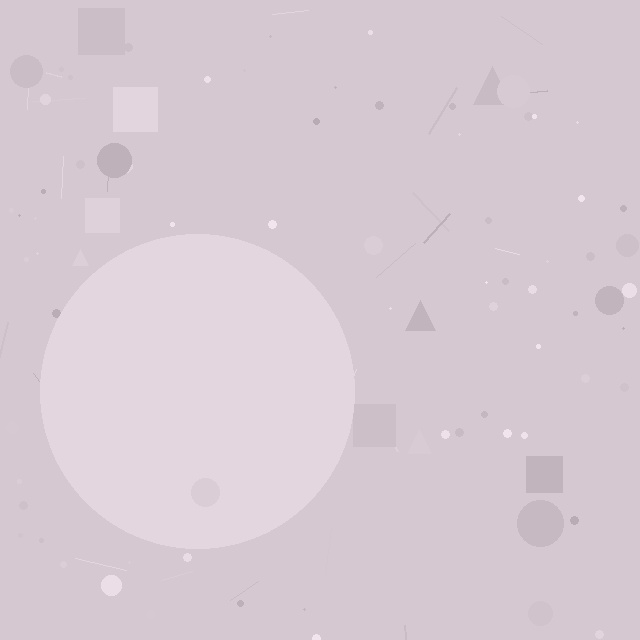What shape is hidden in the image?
A circle is hidden in the image.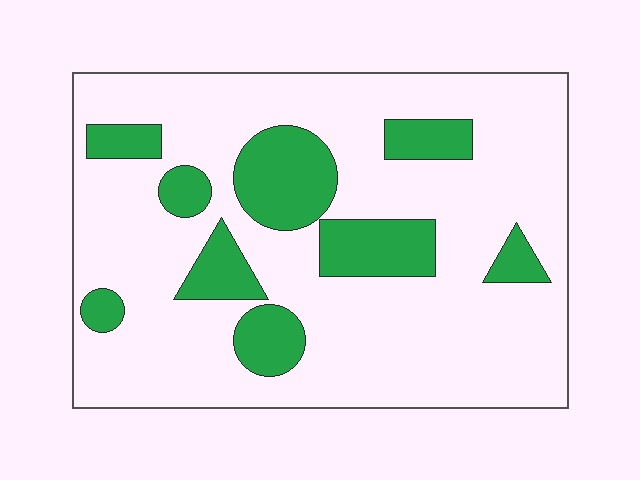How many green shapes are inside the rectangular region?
9.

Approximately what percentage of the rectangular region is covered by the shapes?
Approximately 20%.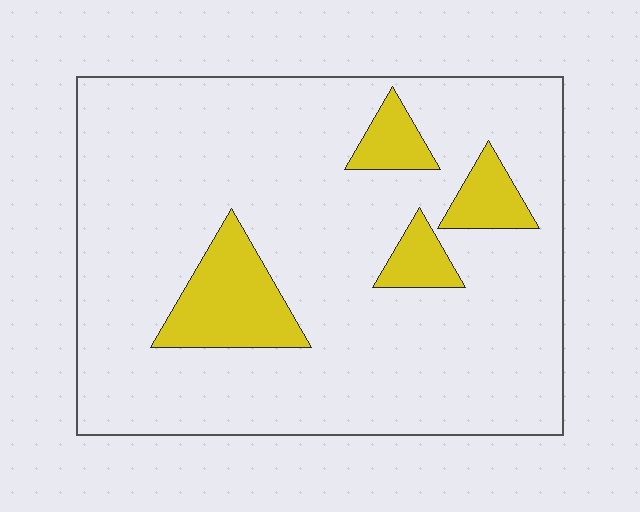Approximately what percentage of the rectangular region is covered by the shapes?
Approximately 15%.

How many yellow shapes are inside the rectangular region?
4.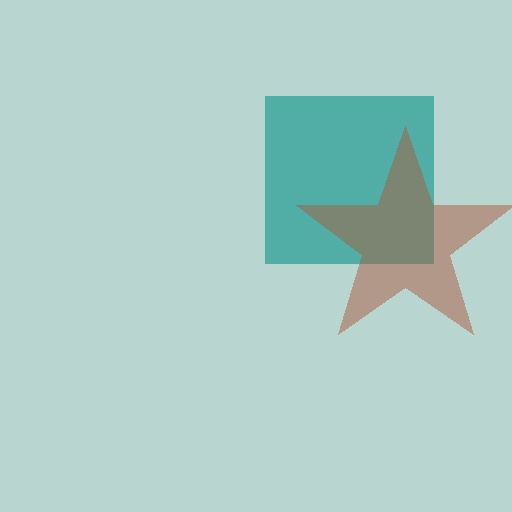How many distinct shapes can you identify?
There are 2 distinct shapes: a teal square, a brown star.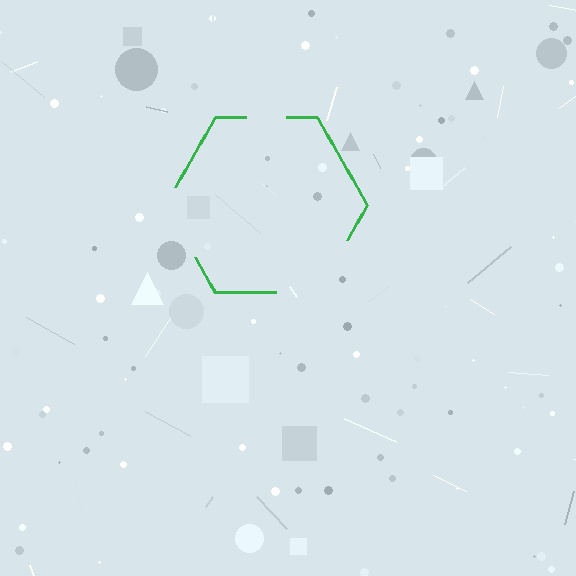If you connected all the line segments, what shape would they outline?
They would outline a hexagon.